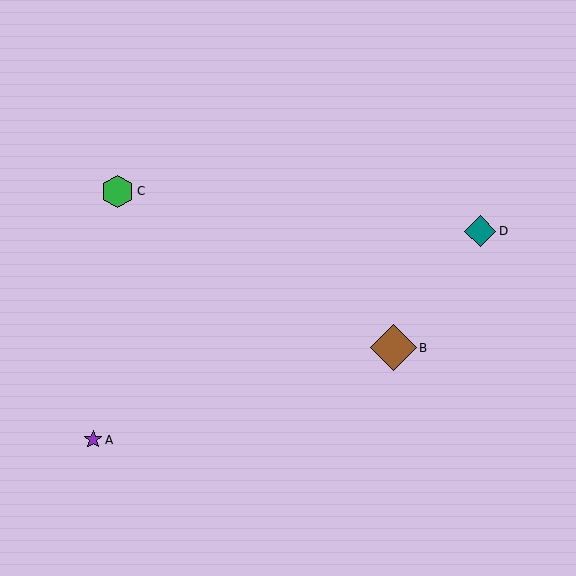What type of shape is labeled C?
Shape C is a green hexagon.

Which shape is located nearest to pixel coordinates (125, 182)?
The green hexagon (labeled C) at (118, 191) is nearest to that location.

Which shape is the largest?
The brown diamond (labeled B) is the largest.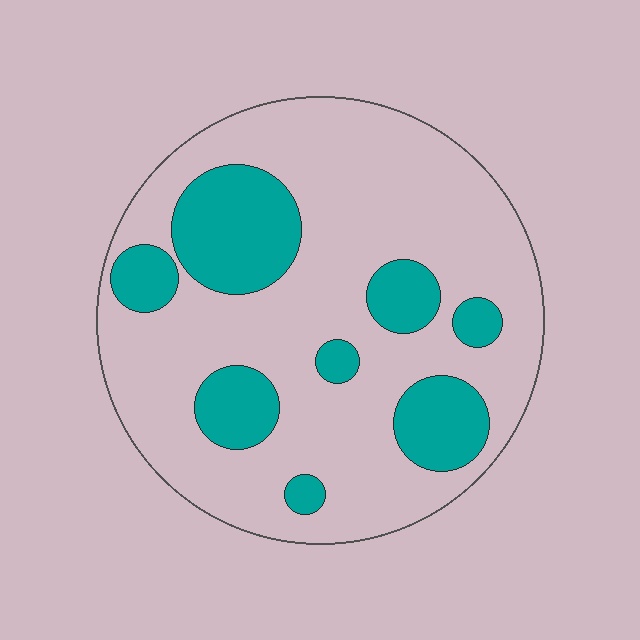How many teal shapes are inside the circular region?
8.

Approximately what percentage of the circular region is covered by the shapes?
Approximately 25%.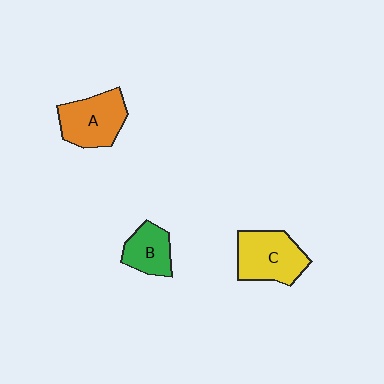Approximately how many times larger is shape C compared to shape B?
Approximately 1.5 times.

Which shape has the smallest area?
Shape B (green).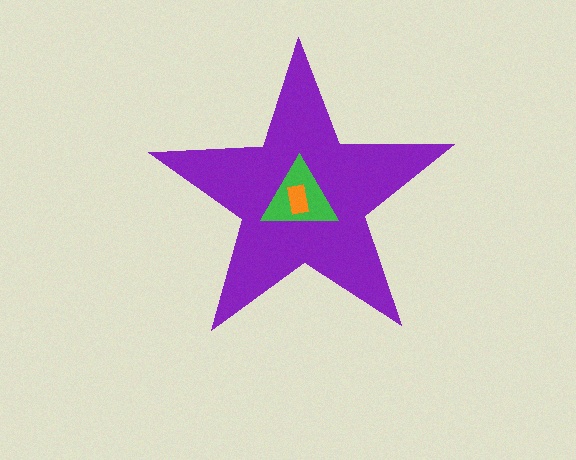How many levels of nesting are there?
3.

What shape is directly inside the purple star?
The green triangle.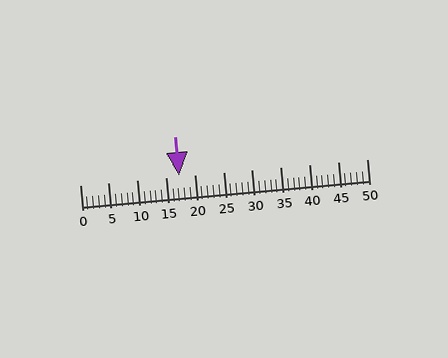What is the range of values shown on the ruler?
The ruler shows values from 0 to 50.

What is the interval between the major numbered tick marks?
The major tick marks are spaced 5 units apart.